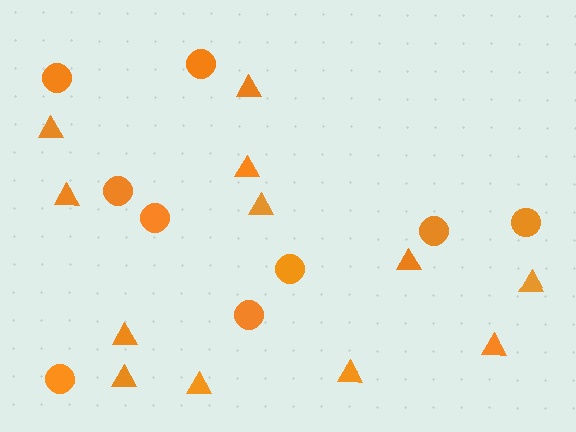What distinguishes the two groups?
There are 2 groups: one group of circles (9) and one group of triangles (12).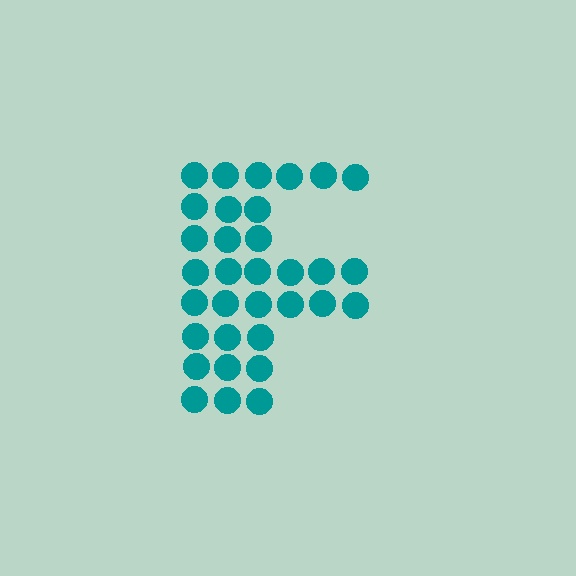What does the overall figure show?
The overall figure shows the letter F.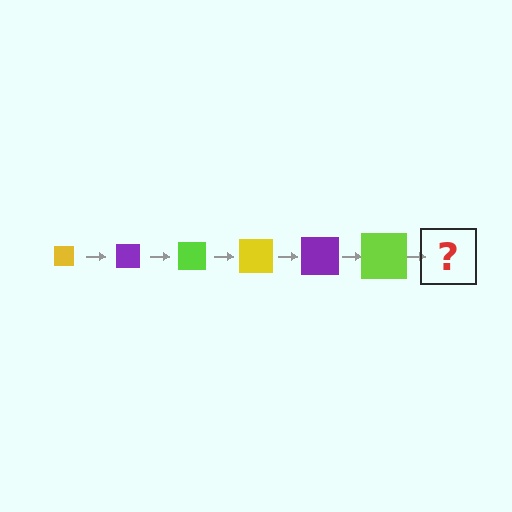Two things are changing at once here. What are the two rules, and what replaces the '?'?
The two rules are that the square grows larger each step and the color cycles through yellow, purple, and lime. The '?' should be a yellow square, larger than the previous one.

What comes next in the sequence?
The next element should be a yellow square, larger than the previous one.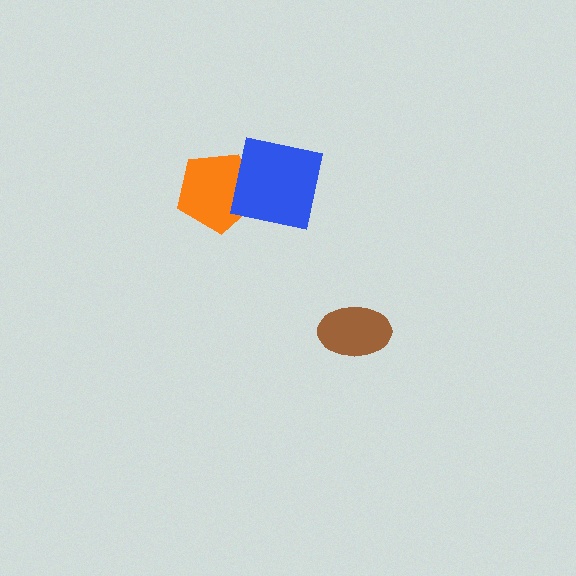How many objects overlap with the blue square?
1 object overlaps with the blue square.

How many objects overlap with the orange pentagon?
1 object overlaps with the orange pentagon.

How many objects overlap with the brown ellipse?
0 objects overlap with the brown ellipse.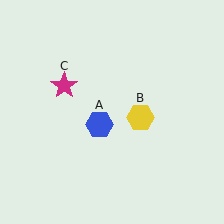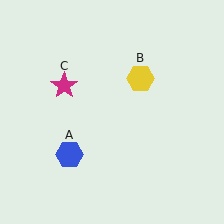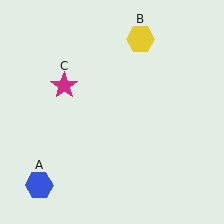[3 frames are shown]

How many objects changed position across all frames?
2 objects changed position: blue hexagon (object A), yellow hexagon (object B).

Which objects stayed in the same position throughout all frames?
Magenta star (object C) remained stationary.